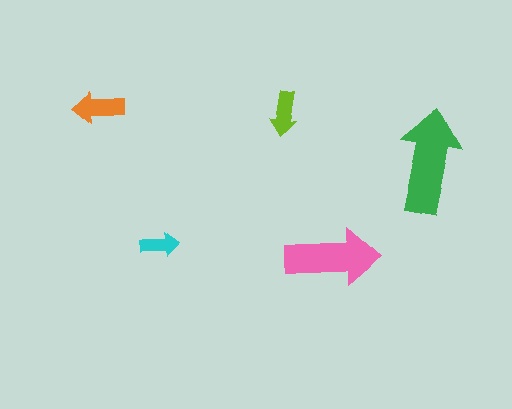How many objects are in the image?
There are 5 objects in the image.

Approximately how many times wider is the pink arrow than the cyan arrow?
About 2.5 times wider.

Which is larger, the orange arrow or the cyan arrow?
The orange one.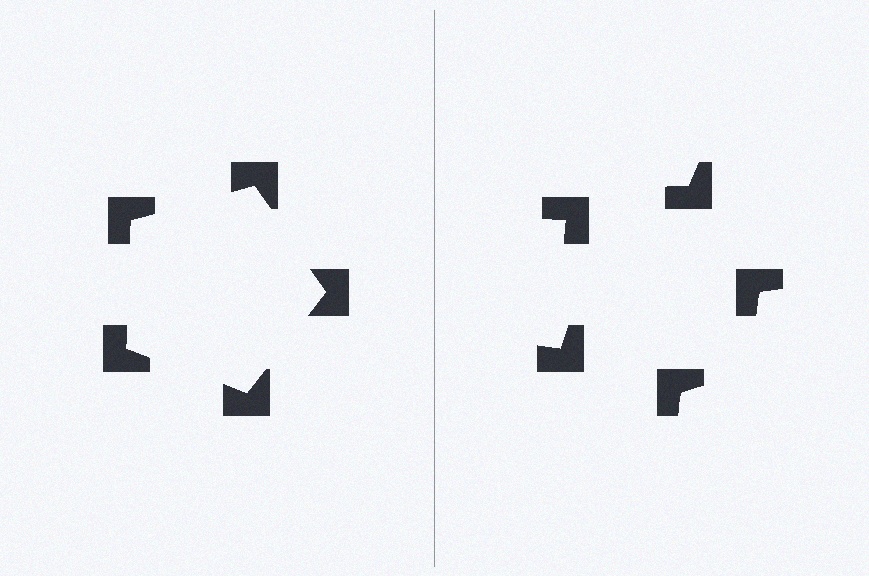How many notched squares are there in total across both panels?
10 — 5 on each side.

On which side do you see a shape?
An illusory pentagon appears on the left side. On the right side the wedge cuts are rotated, so no coherent shape forms.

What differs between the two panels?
The notched squares are positioned identically on both sides; only the wedge orientations differ. On the left they align to a pentagon; on the right they are misaligned.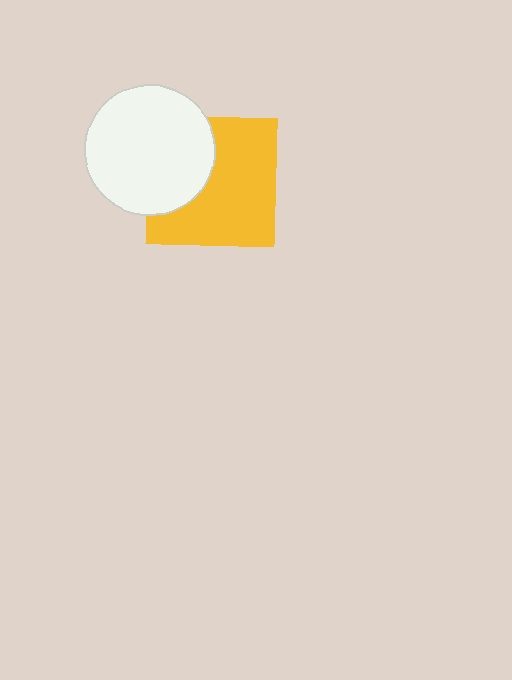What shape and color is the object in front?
The object in front is a white circle.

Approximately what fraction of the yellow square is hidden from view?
Roughly 35% of the yellow square is hidden behind the white circle.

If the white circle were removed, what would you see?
You would see the complete yellow square.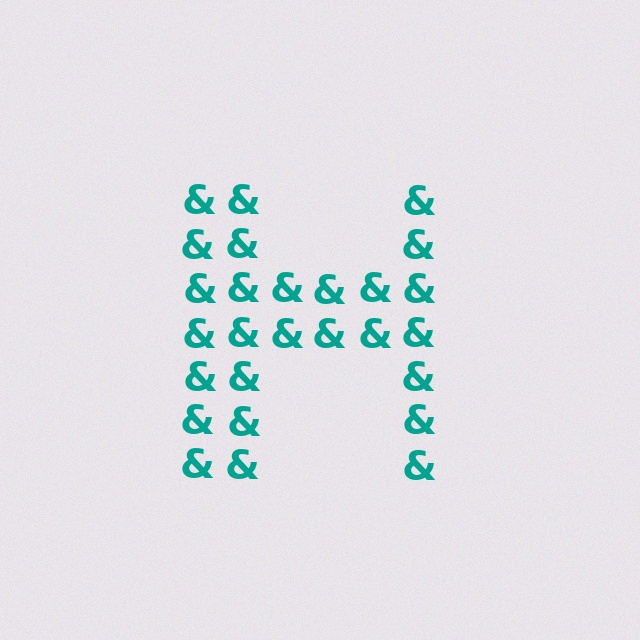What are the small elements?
The small elements are ampersands.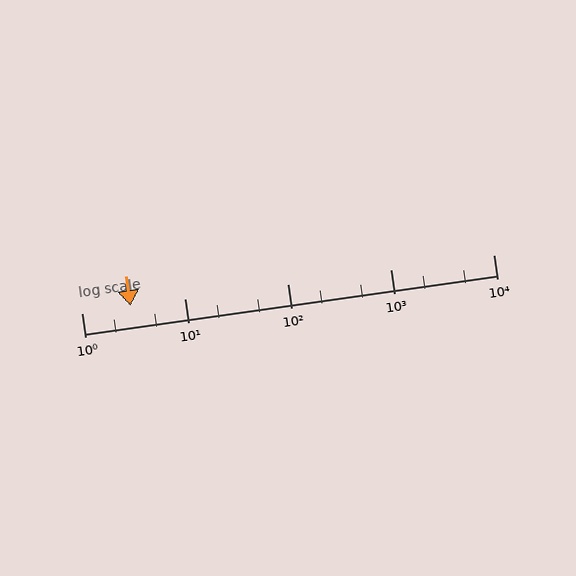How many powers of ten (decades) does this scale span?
The scale spans 4 decades, from 1 to 10000.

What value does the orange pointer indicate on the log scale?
The pointer indicates approximately 3.